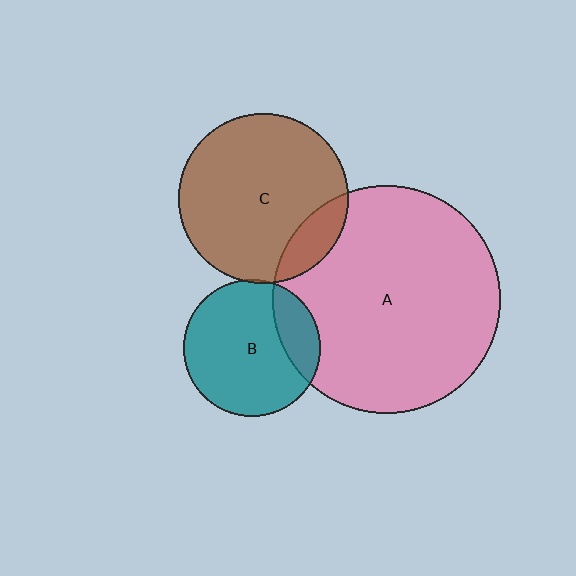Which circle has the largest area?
Circle A (pink).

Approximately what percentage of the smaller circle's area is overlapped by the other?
Approximately 5%.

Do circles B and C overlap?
Yes.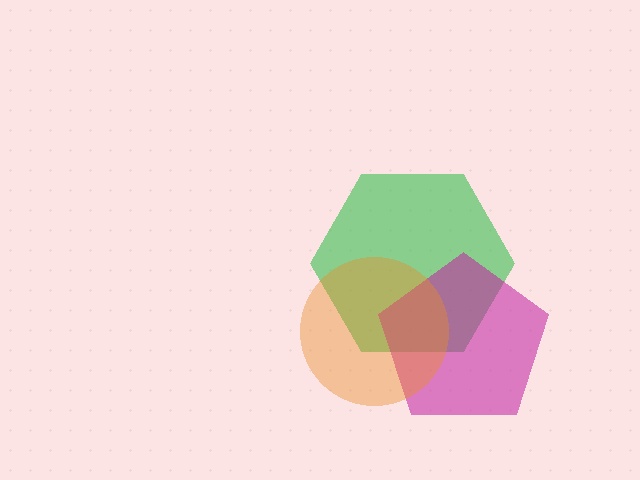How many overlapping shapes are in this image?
There are 3 overlapping shapes in the image.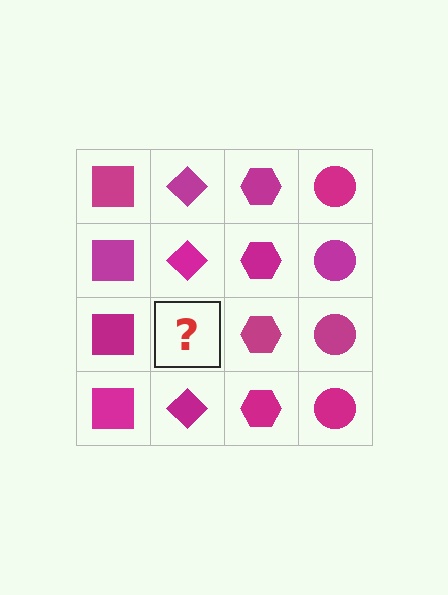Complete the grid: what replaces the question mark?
The question mark should be replaced with a magenta diamond.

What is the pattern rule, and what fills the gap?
The rule is that each column has a consistent shape. The gap should be filled with a magenta diamond.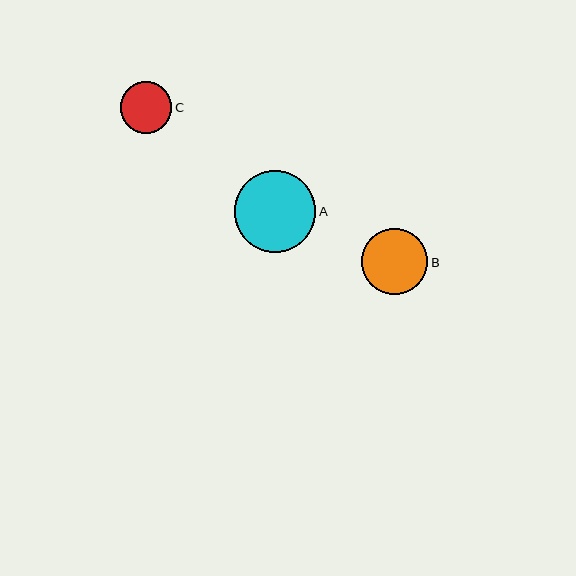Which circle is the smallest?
Circle C is the smallest with a size of approximately 52 pixels.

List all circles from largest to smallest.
From largest to smallest: A, B, C.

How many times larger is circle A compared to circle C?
Circle A is approximately 1.6 times the size of circle C.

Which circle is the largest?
Circle A is the largest with a size of approximately 81 pixels.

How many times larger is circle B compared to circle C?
Circle B is approximately 1.3 times the size of circle C.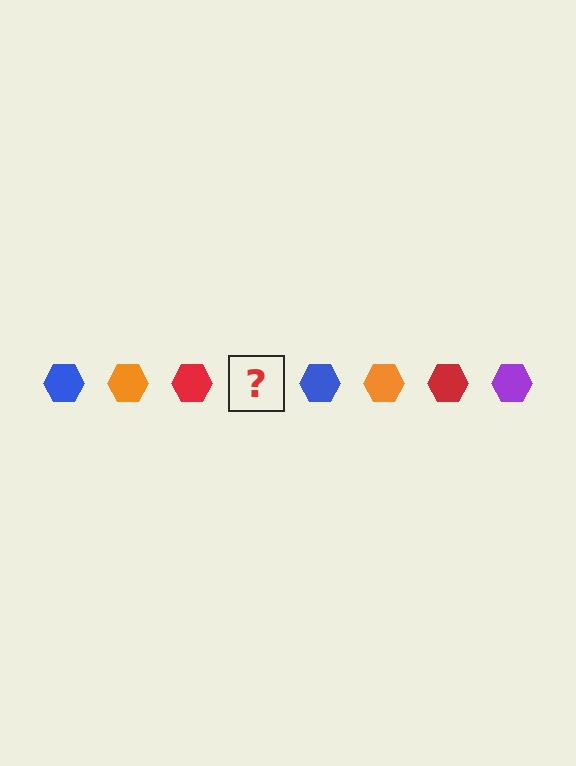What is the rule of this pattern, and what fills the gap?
The rule is that the pattern cycles through blue, orange, red, purple hexagons. The gap should be filled with a purple hexagon.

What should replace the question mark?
The question mark should be replaced with a purple hexagon.